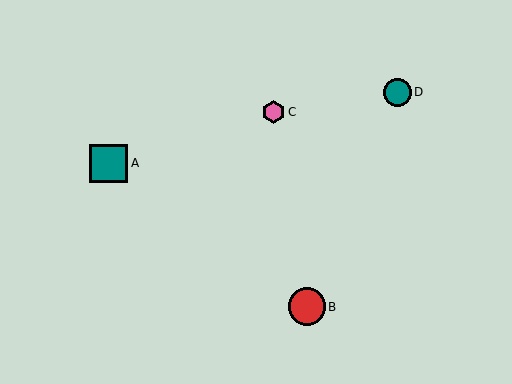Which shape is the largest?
The teal square (labeled A) is the largest.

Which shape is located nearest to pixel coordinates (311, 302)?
The red circle (labeled B) at (307, 307) is nearest to that location.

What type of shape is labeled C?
Shape C is a pink hexagon.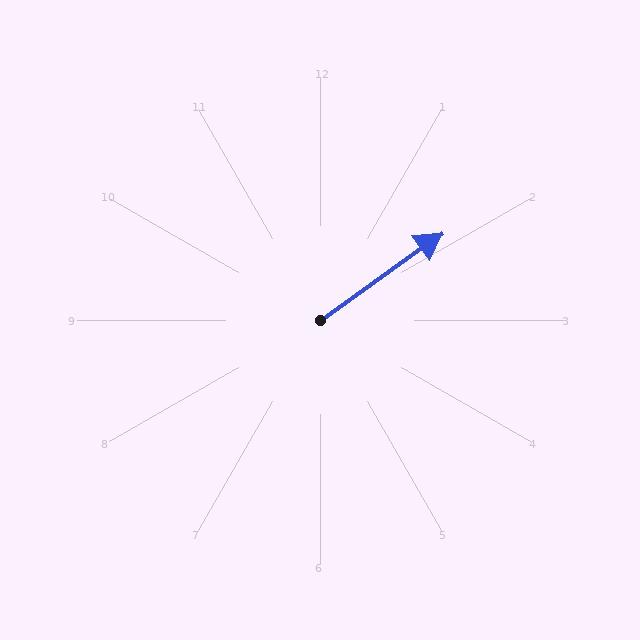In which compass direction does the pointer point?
Northeast.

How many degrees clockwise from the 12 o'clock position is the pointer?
Approximately 54 degrees.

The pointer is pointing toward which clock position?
Roughly 2 o'clock.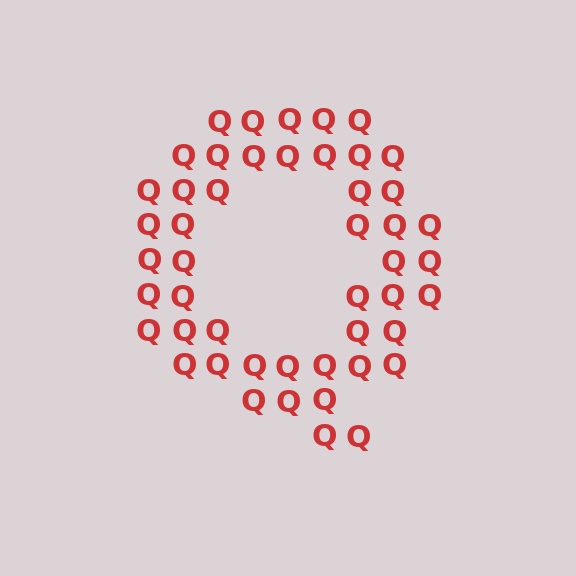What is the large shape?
The large shape is the letter Q.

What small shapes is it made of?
It is made of small letter Q's.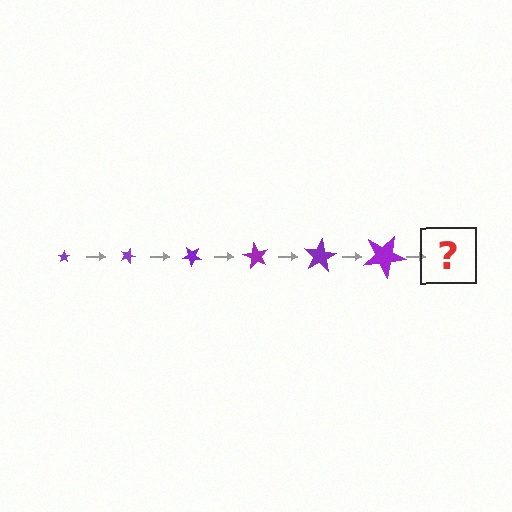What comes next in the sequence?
The next element should be a star, larger than the previous one and rotated 120 degrees from the start.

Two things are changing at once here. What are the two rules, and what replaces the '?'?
The two rules are that the star grows larger each step and it rotates 20 degrees each step. The '?' should be a star, larger than the previous one and rotated 120 degrees from the start.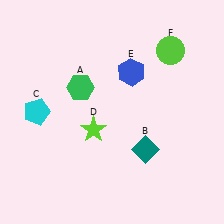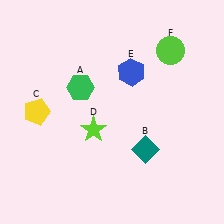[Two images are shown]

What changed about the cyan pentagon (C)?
In Image 1, C is cyan. In Image 2, it changed to yellow.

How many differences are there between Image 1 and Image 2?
There is 1 difference between the two images.